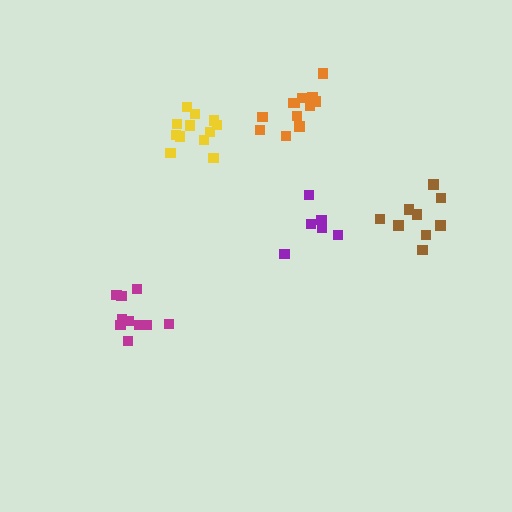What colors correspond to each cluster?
The clusters are colored: magenta, brown, yellow, orange, purple.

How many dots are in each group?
Group 1: 10 dots, Group 2: 9 dots, Group 3: 12 dots, Group 4: 12 dots, Group 5: 6 dots (49 total).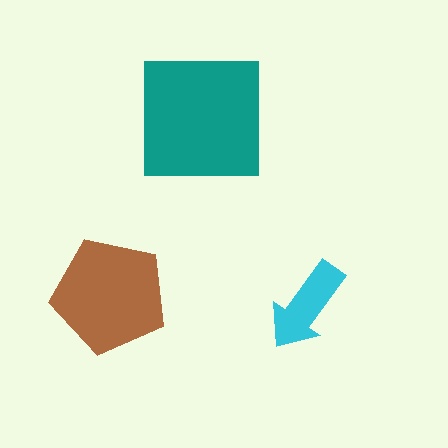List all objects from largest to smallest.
The teal square, the brown pentagon, the cyan arrow.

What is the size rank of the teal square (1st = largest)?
1st.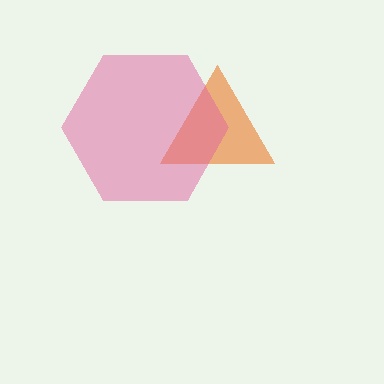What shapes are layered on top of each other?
The layered shapes are: an orange triangle, a pink hexagon.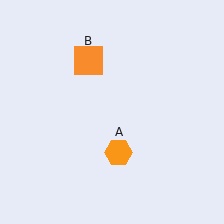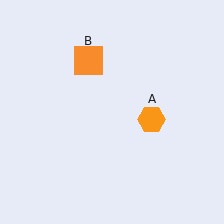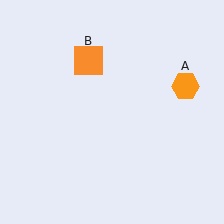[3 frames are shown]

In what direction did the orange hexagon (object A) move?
The orange hexagon (object A) moved up and to the right.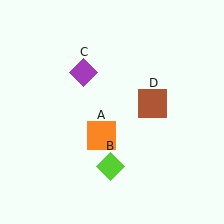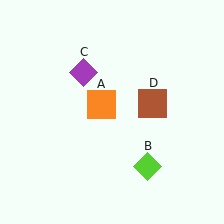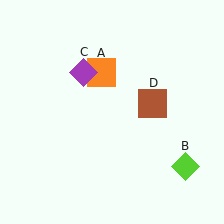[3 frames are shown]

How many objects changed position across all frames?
2 objects changed position: orange square (object A), lime diamond (object B).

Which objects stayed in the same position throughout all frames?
Purple diamond (object C) and brown square (object D) remained stationary.